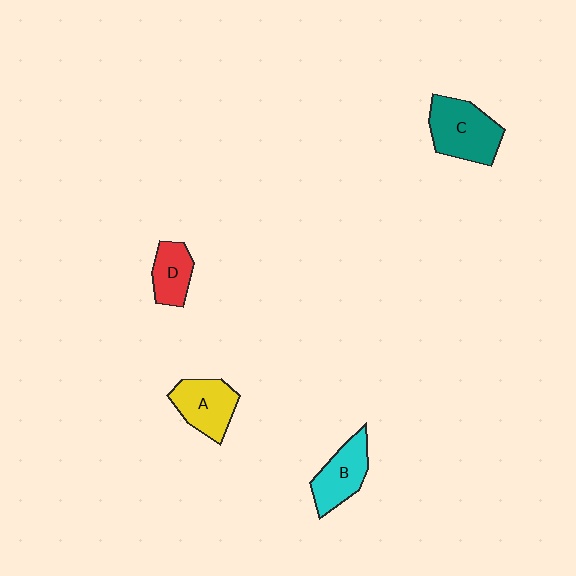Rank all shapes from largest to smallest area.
From largest to smallest: C (teal), A (yellow), B (cyan), D (red).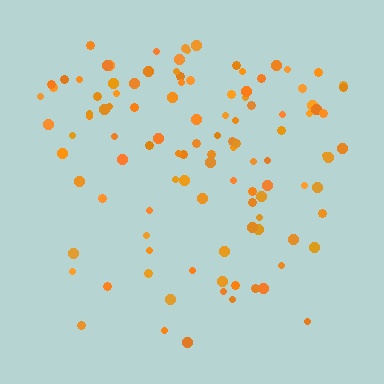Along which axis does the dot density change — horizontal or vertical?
Vertical.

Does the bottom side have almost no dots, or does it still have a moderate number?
Still a moderate number, just noticeably fewer than the top.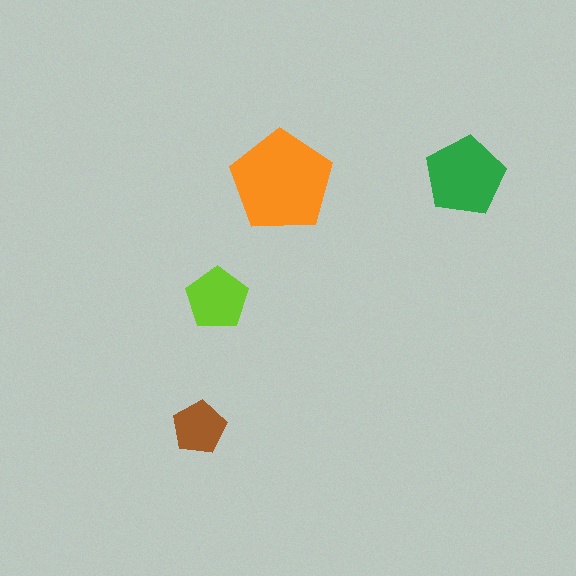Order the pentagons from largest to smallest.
the orange one, the green one, the lime one, the brown one.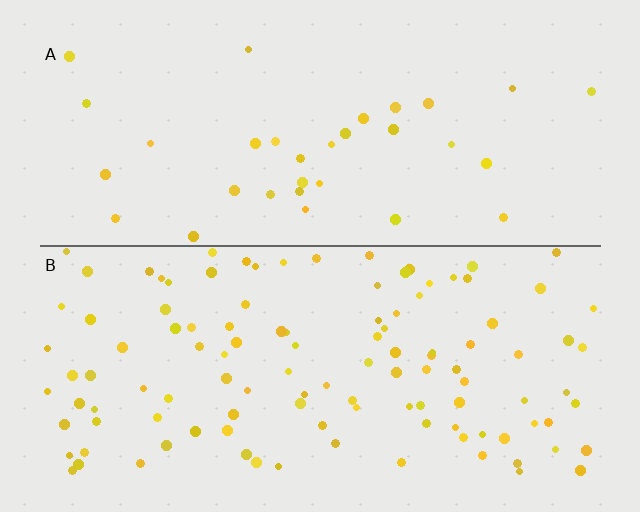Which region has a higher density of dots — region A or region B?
B (the bottom).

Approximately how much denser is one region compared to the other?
Approximately 3.5× — region B over region A.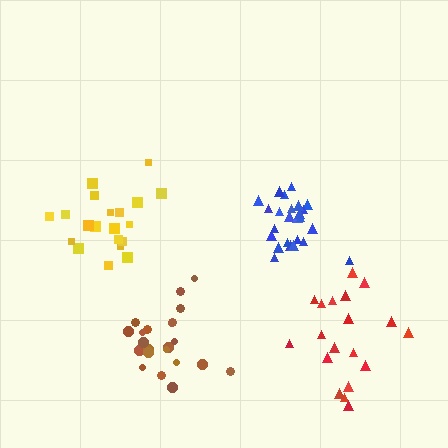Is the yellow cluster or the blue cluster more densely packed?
Blue.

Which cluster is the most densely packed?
Blue.